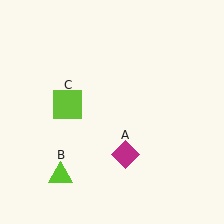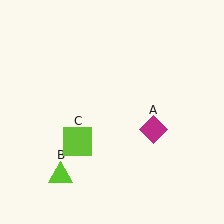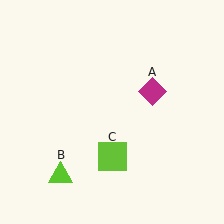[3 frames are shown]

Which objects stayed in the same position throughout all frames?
Lime triangle (object B) remained stationary.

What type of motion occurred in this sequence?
The magenta diamond (object A), lime square (object C) rotated counterclockwise around the center of the scene.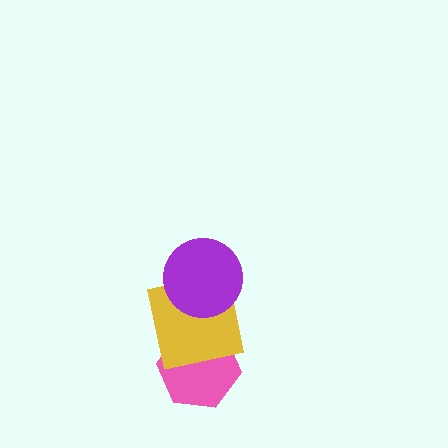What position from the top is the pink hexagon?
The pink hexagon is 3rd from the top.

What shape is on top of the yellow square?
The purple circle is on top of the yellow square.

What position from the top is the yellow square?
The yellow square is 2nd from the top.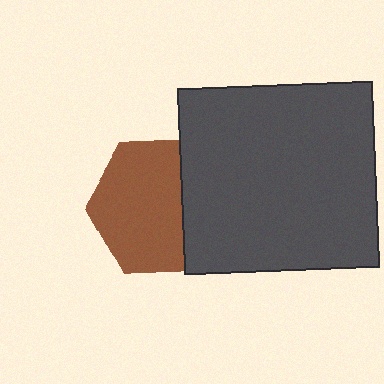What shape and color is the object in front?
The object in front is a dark gray rectangle.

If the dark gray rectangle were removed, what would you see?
You would see the complete brown hexagon.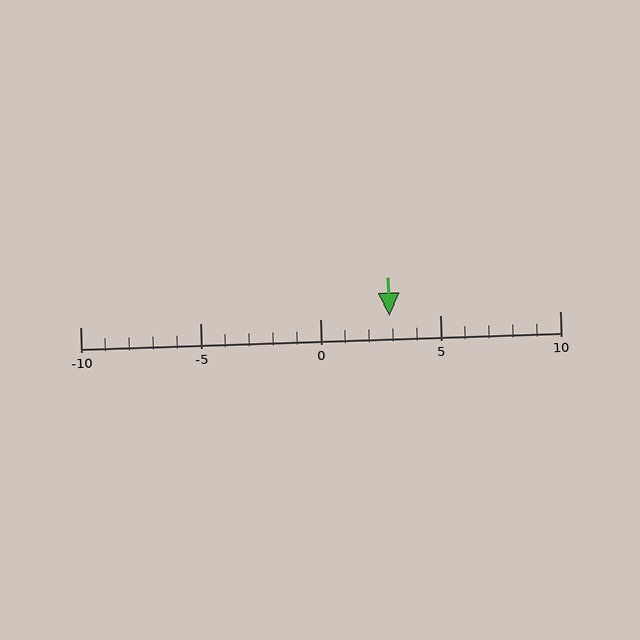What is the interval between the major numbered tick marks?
The major tick marks are spaced 5 units apart.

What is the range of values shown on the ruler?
The ruler shows values from -10 to 10.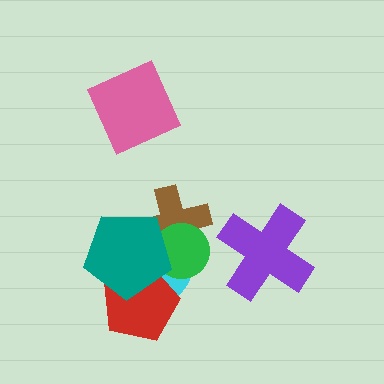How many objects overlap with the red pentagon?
2 objects overlap with the red pentagon.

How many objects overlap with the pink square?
0 objects overlap with the pink square.